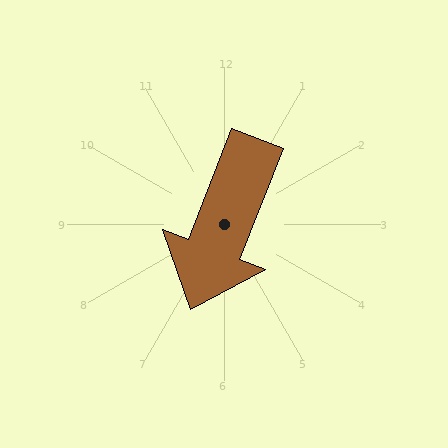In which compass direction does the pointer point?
South.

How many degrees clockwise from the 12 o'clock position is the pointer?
Approximately 201 degrees.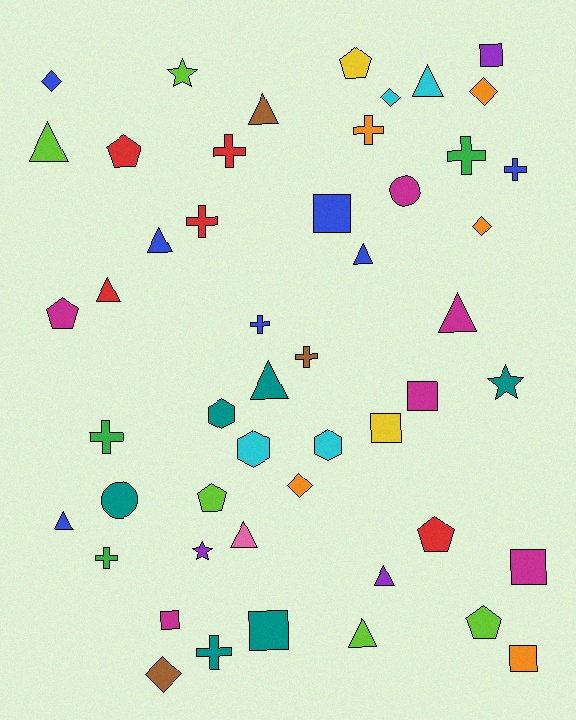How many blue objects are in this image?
There are 7 blue objects.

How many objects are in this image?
There are 50 objects.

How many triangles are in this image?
There are 12 triangles.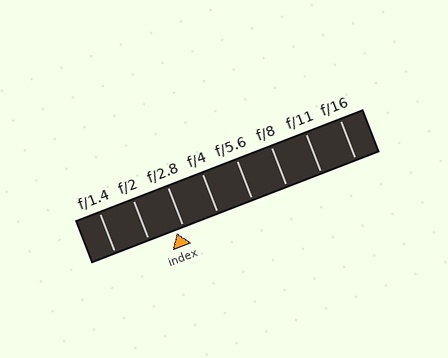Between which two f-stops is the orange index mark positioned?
The index mark is between f/2 and f/2.8.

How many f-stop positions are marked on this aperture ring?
There are 8 f-stop positions marked.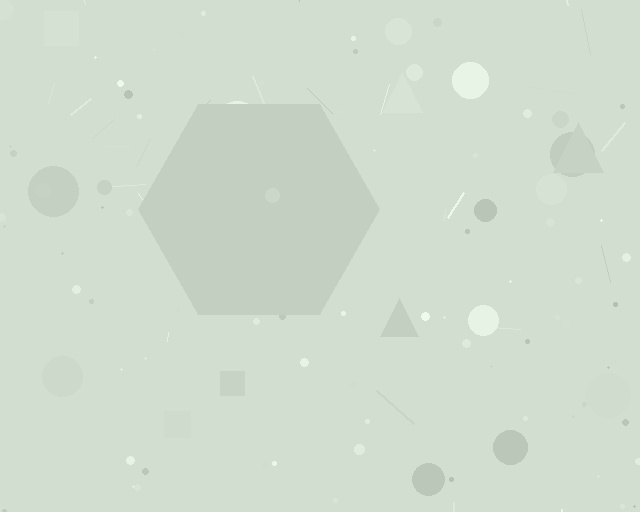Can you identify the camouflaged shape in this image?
The camouflaged shape is a hexagon.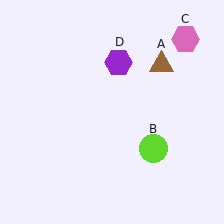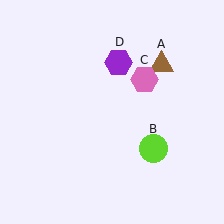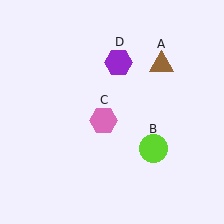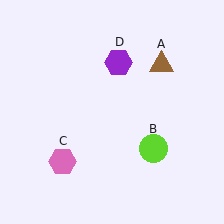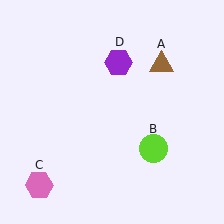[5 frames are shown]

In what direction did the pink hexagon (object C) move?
The pink hexagon (object C) moved down and to the left.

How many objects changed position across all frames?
1 object changed position: pink hexagon (object C).